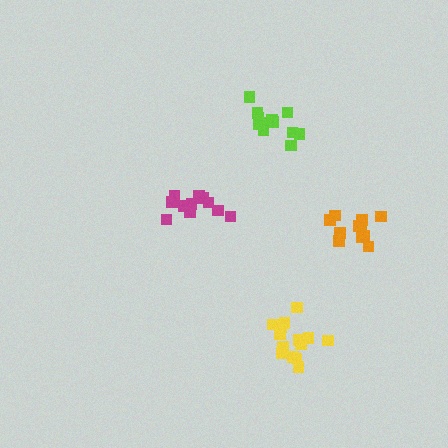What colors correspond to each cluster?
The clusters are colored: magenta, lime, orange, yellow.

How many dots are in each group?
Group 1: 11 dots, Group 2: 12 dots, Group 3: 11 dots, Group 4: 14 dots (48 total).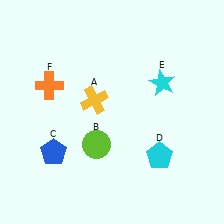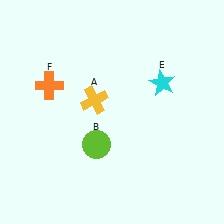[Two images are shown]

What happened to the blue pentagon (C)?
The blue pentagon (C) was removed in Image 2. It was in the bottom-left area of Image 1.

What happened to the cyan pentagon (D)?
The cyan pentagon (D) was removed in Image 2. It was in the bottom-right area of Image 1.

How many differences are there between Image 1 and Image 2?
There are 2 differences between the two images.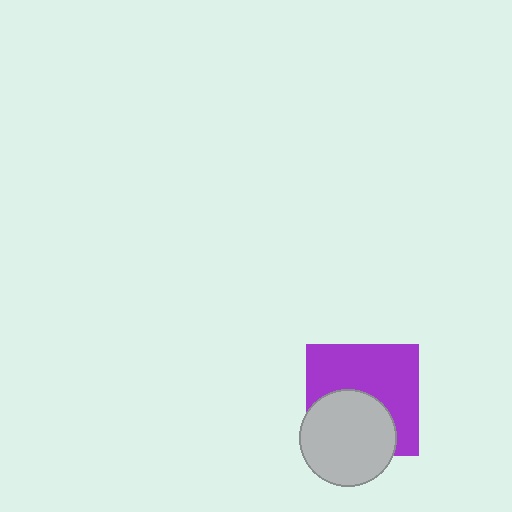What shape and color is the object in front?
The object in front is a light gray circle.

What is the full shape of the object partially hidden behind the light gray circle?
The partially hidden object is a purple square.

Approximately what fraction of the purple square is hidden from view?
Roughly 41% of the purple square is hidden behind the light gray circle.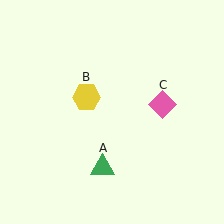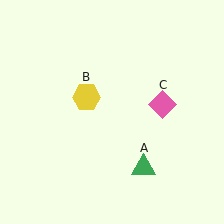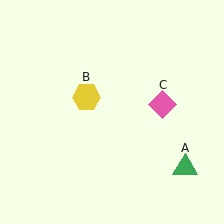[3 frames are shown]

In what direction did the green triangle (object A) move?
The green triangle (object A) moved right.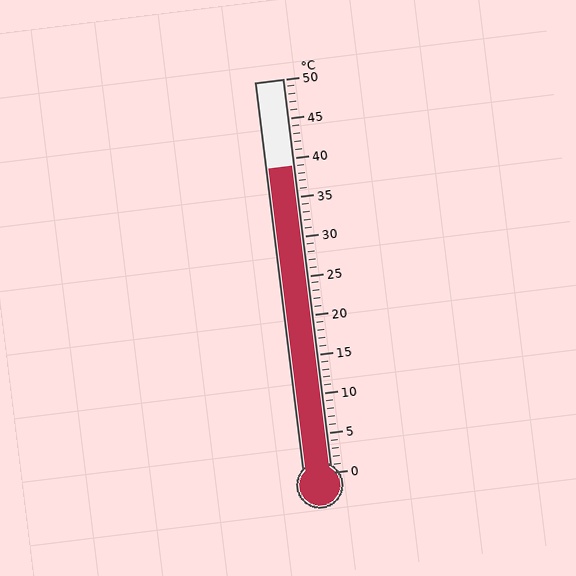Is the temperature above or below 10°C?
The temperature is above 10°C.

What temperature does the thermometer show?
The thermometer shows approximately 39°C.